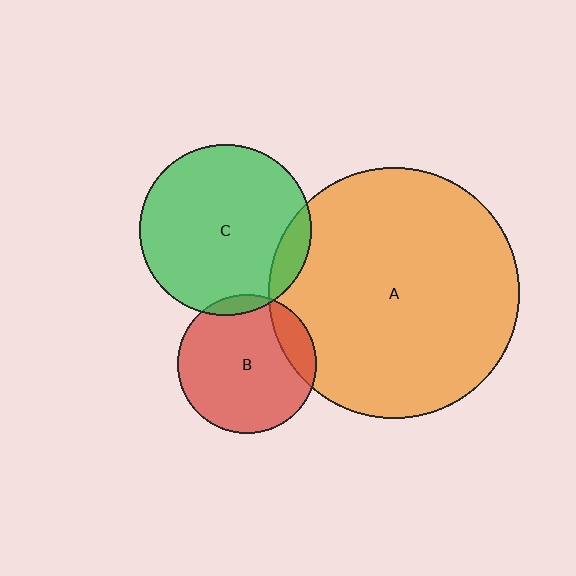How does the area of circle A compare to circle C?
Approximately 2.2 times.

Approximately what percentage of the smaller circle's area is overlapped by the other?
Approximately 15%.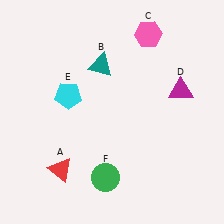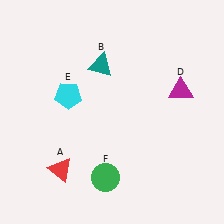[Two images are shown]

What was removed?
The pink hexagon (C) was removed in Image 2.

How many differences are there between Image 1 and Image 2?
There is 1 difference between the two images.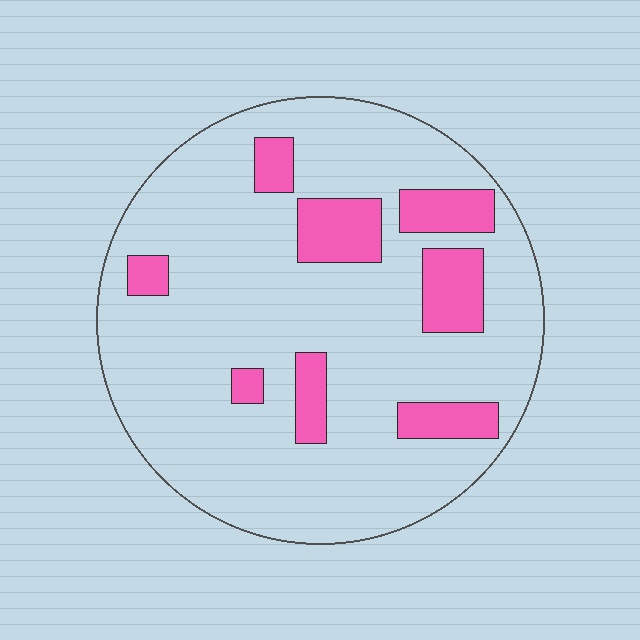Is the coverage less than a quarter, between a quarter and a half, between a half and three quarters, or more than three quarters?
Less than a quarter.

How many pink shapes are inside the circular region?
8.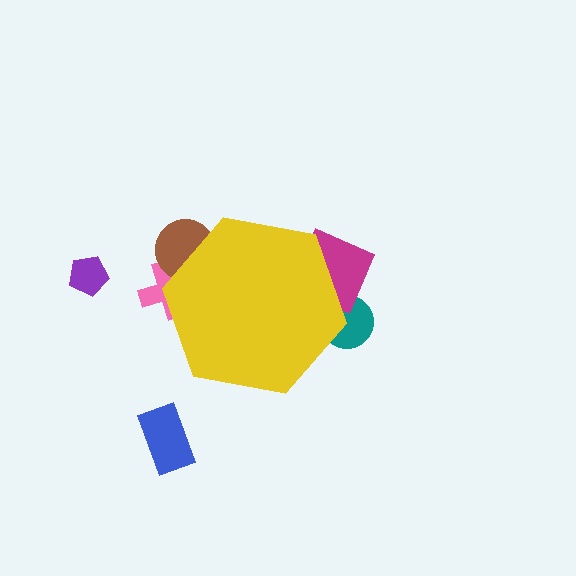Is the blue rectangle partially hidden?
No, the blue rectangle is fully visible.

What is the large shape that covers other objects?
A yellow hexagon.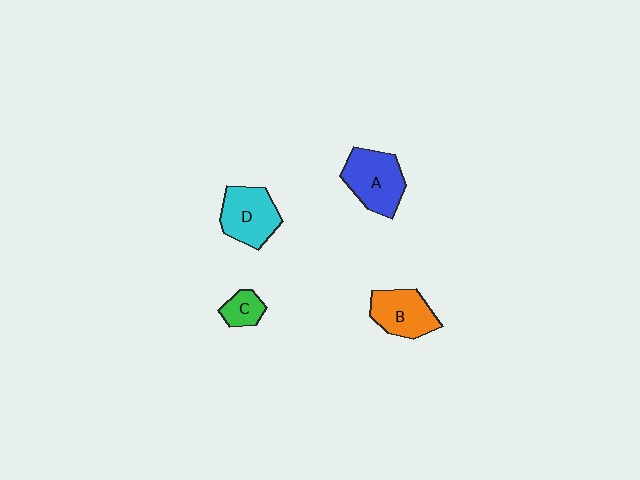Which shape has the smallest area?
Shape C (green).